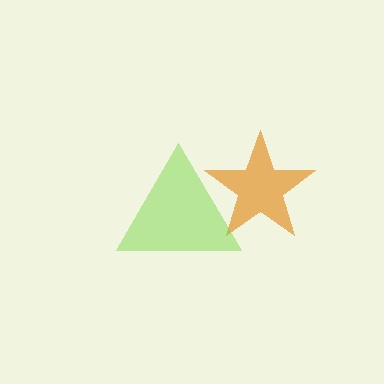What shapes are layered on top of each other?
The layered shapes are: an orange star, a lime triangle.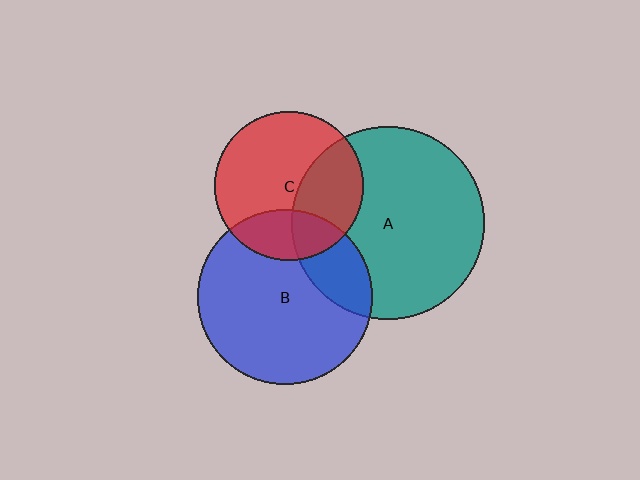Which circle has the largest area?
Circle A (teal).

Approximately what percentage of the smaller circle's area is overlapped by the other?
Approximately 25%.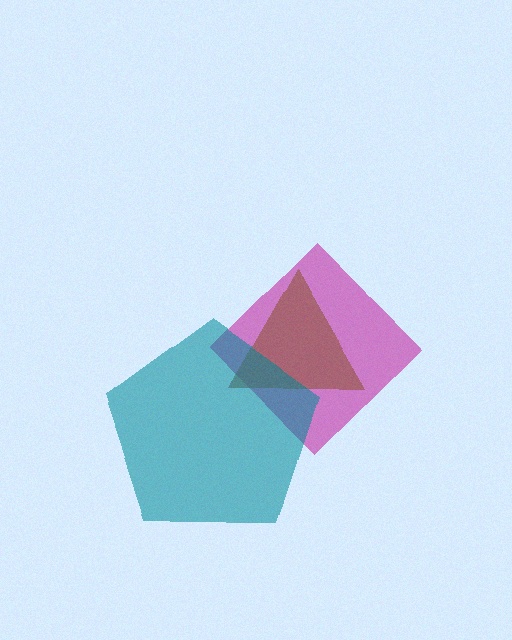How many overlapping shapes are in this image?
There are 3 overlapping shapes in the image.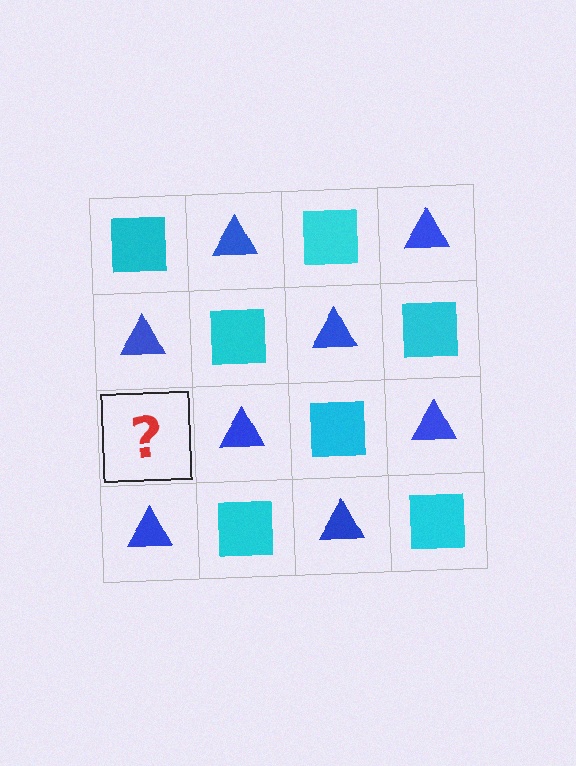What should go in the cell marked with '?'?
The missing cell should contain a cyan square.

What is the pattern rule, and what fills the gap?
The rule is that it alternates cyan square and blue triangle in a checkerboard pattern. The gap should be filled with a cyan square.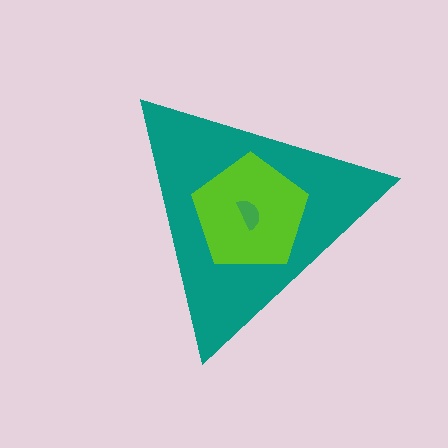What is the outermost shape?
The teal triangle.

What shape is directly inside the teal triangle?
The lime pentagon.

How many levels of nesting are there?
3.